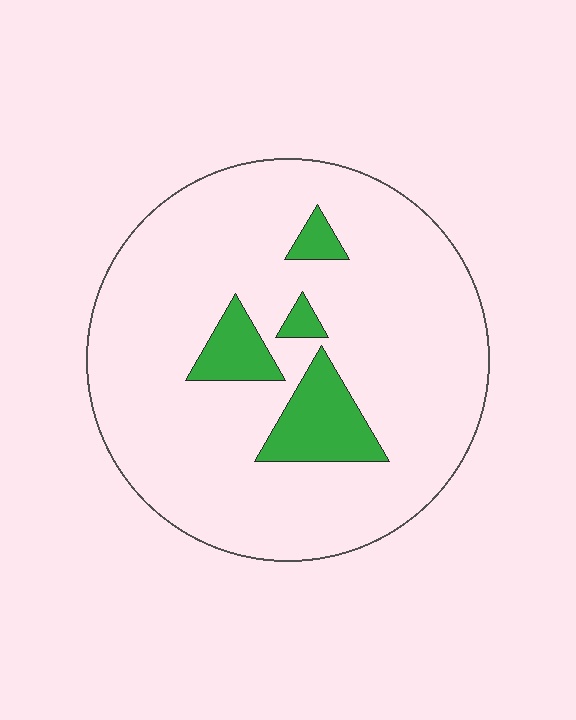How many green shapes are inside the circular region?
4.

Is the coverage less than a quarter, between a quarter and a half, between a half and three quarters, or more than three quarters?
Less than a quarter.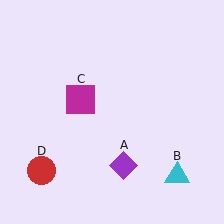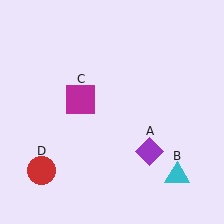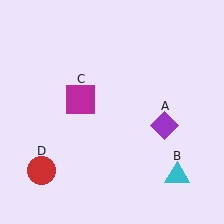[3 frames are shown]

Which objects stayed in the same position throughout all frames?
Cyan triangle (object B) and magenta square (object C) and red circle (object D) remained stationary.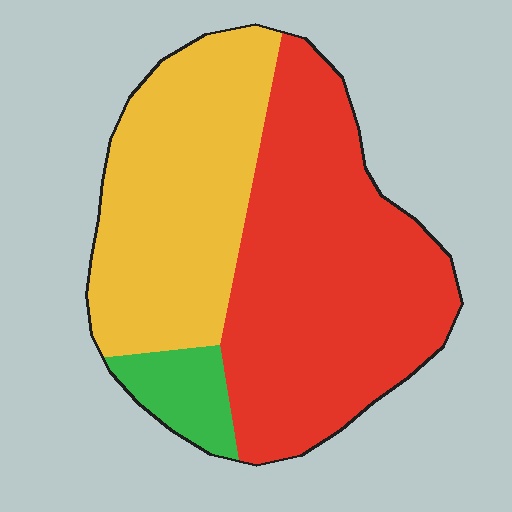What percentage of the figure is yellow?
Yellow takes up about two fifths (2/5) of the figure.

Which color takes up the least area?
Green, at roughly 10%.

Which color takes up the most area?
Red, at roughly 55%.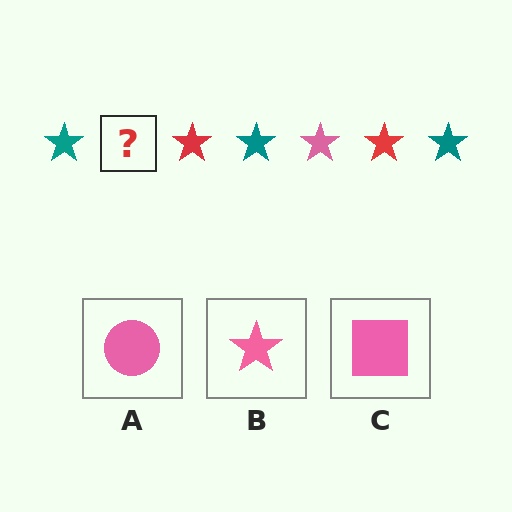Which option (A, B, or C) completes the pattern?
B.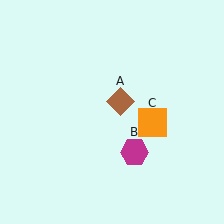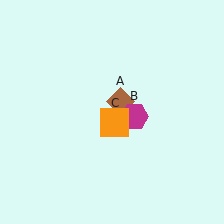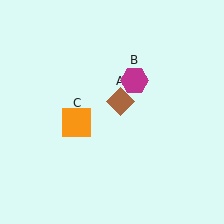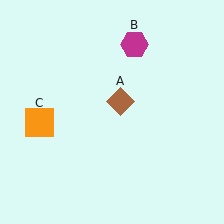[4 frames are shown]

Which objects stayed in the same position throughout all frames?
Brown diamond (object A) remained stationary.